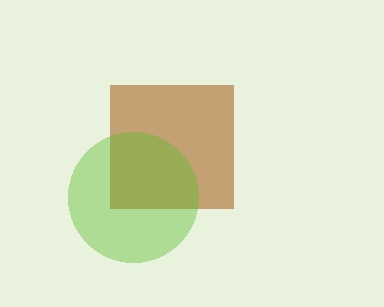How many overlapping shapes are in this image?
There are 2 overlapping shapes in the image.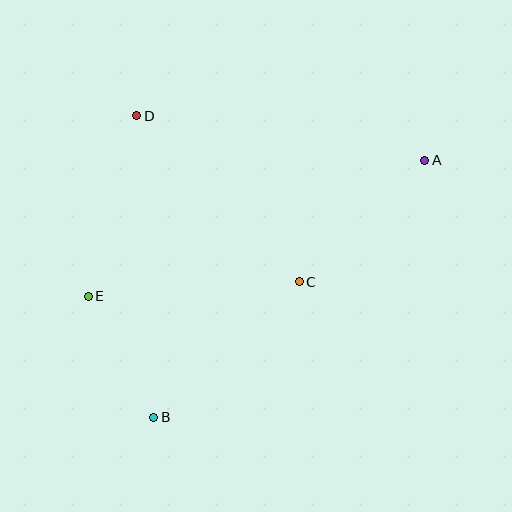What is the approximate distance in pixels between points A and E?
The distance between A and E is approximately 363 pixels.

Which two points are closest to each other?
Points B and E are closest to each other.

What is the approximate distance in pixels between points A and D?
The distance between A and D is approximately 292 pixels.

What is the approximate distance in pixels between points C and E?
The distance between C and E is approximately 211 pixels.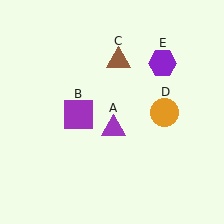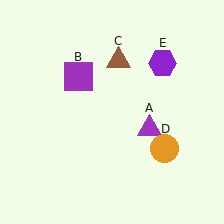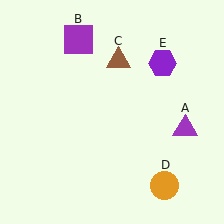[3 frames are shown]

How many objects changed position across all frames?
3 objects changed position: purple triangle (object A), purple square (object B), orange circle (object D).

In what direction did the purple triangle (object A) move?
The purple triangle (object A) moved right.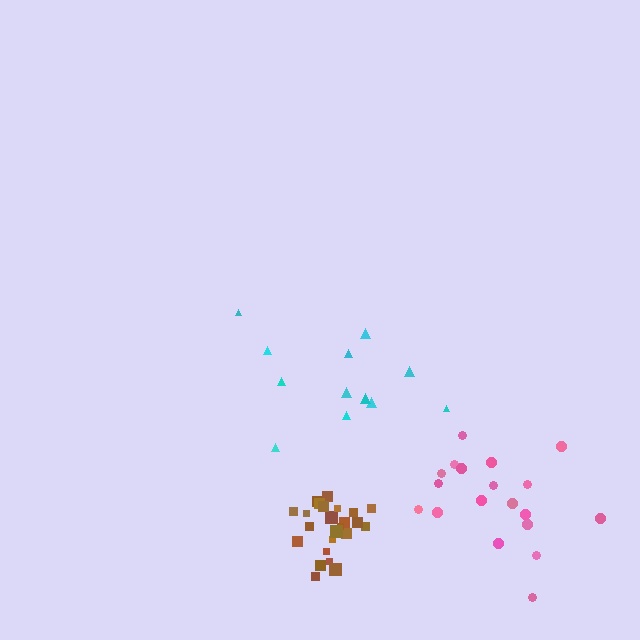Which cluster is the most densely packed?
Brown.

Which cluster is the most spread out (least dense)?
Cyan.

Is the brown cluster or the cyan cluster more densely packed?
Brown.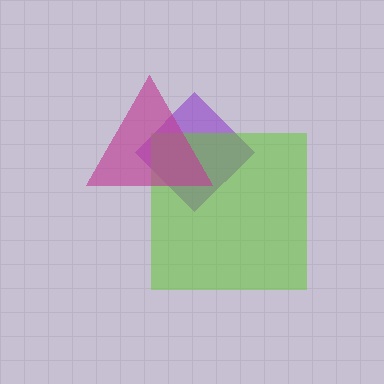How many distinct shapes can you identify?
There are 3 distinct shapes: a purple diamond, a lime square, a magenta triangle.